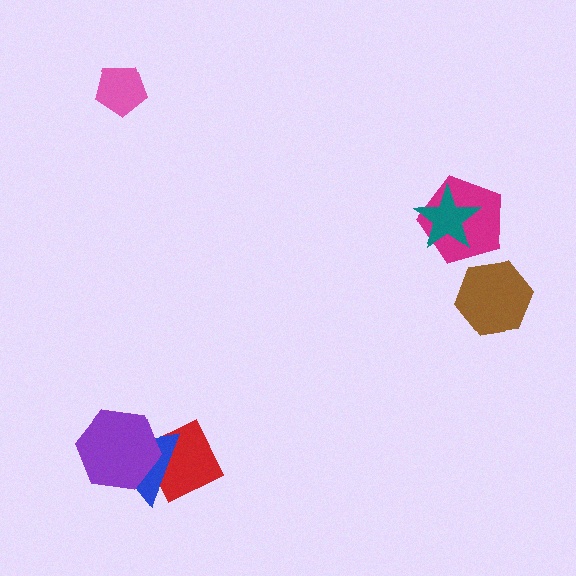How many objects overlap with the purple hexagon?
2 objects overlap with the purple hexagon.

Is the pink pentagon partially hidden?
No, no other shape covers it.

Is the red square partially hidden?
Yes, it is partially covered by another shape.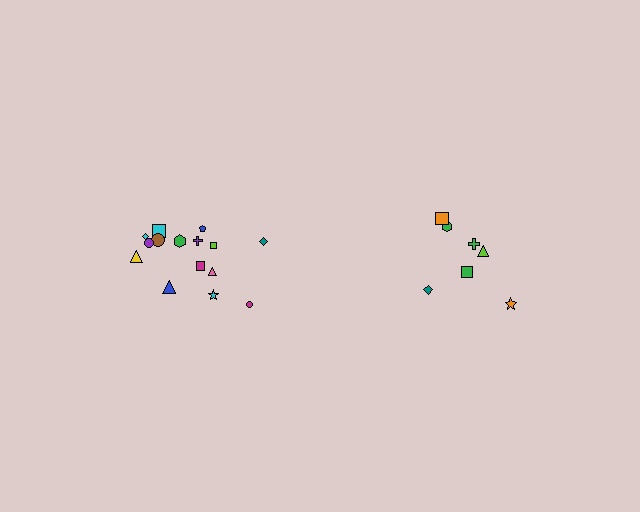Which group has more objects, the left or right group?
The left group.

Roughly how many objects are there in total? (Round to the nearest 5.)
Roughly 20 objects in total.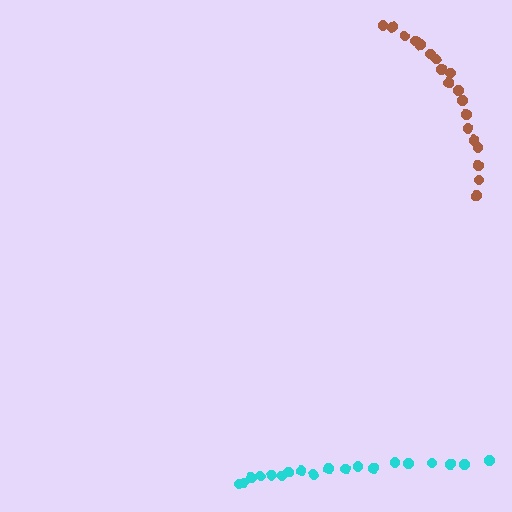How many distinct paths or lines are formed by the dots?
There are 2 distinct paths.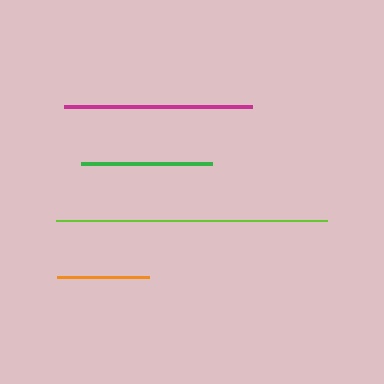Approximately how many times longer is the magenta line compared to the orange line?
The magenta line is approximately 2.1 times the length of the orange line.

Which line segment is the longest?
The lime line is the longest at approximately 271 pixels.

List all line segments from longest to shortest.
From longest to shortest: lime, magenta, green, orange.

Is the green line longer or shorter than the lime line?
The lime line is longer than the green line.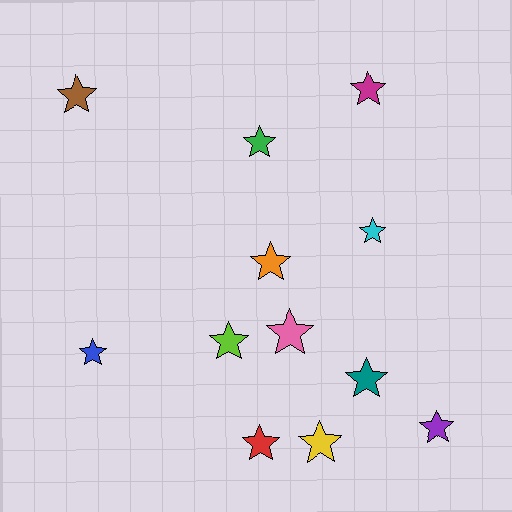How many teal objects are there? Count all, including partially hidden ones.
There is 1 teal object.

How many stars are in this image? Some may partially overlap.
There are 12 stars.